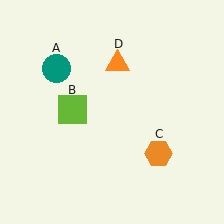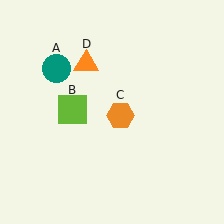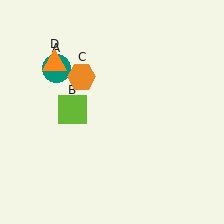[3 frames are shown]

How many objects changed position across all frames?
2 objects changed position: orange hexagon (object C), orange triangle (object D).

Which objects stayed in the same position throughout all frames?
Teal circle (object A) and lime square (object B) remained stationary.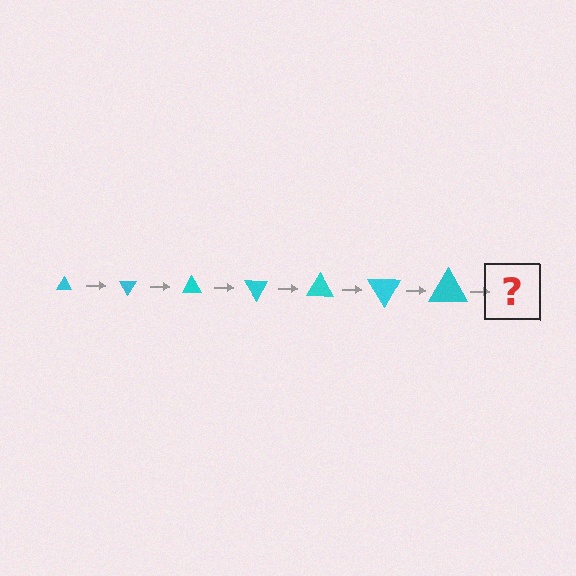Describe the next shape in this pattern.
It should be a triangle, larger than the previous one and rotated 420 degrees from the start.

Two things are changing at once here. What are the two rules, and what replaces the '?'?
The two rules are that the triangle grows larger each step and it rotates 60 degrees each step. The '?' should be a triangle, larger than the previous one and rotated 420 degrees from the start.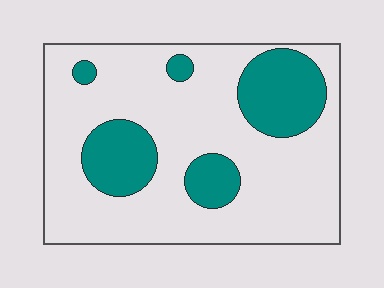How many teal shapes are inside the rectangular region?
5.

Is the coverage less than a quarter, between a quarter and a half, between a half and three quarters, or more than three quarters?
Less than a quarter.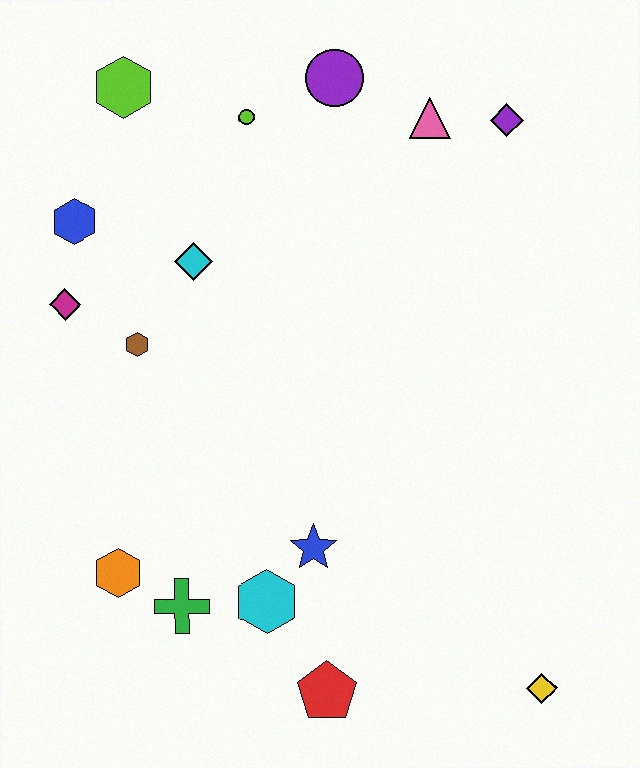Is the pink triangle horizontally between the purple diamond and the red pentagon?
Yes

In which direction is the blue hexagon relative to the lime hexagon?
The blue hexagon is below the lime hexagon.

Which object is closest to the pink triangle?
The purple diamond is closest to the pink triangle.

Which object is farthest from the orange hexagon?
The purple diamond is farthest from the orange hexagon.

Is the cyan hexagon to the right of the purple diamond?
No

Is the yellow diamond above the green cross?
No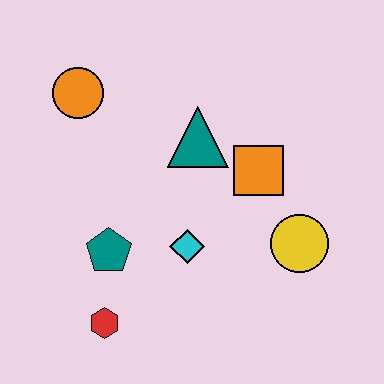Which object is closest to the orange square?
The teal triangle is closest to the orange square.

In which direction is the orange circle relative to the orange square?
The orange circle is to the left of the orange square.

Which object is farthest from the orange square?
The red hexagon is farthest from the orange square.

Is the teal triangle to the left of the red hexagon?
No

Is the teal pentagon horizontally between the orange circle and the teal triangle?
Yes